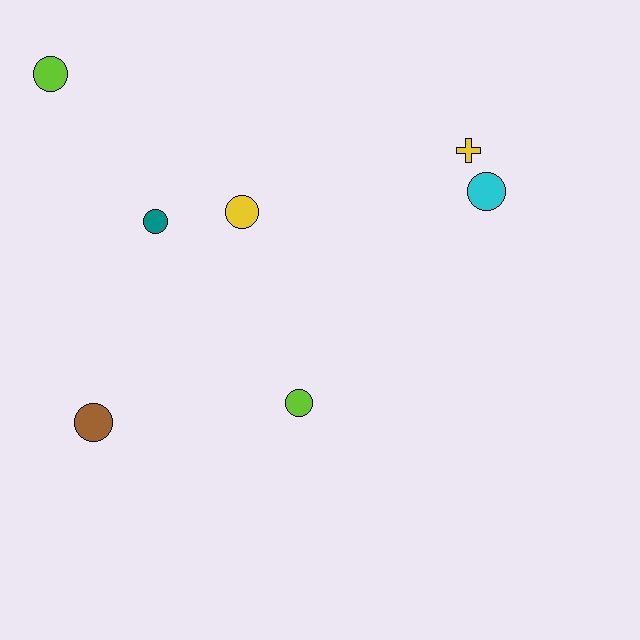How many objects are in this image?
There are 7 objects.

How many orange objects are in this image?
There are no orange objects.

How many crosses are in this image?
There is 1 cross.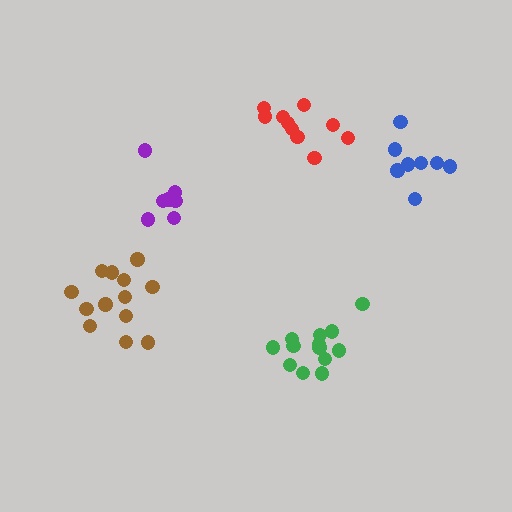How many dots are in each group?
Group 1: 10 dots, Group 2: 13 dots, Group 3: 7 dots, Group 4: 13 dots, Group 5: 8 dots (51 total).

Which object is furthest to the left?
The brown cluster is leftmost.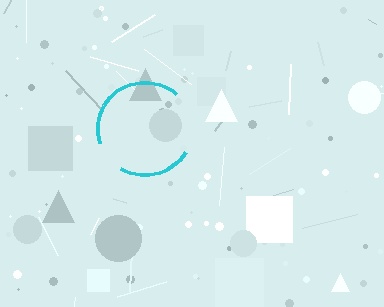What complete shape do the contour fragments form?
The contour fragments form a circle.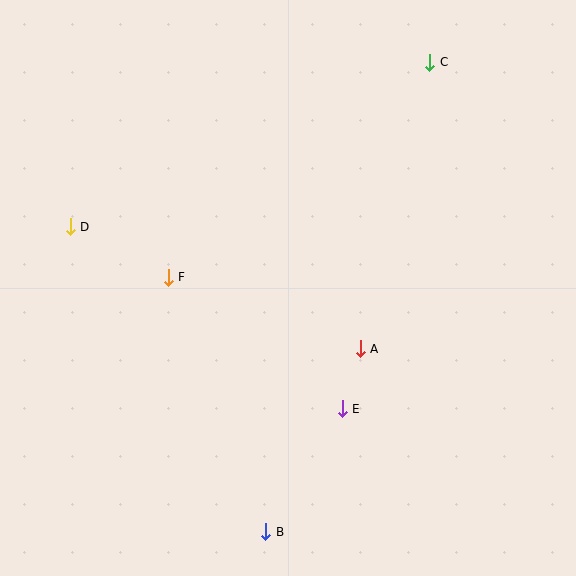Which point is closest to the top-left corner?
Point D is closest to the top-left corner.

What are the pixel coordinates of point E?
Point E is at (342, 409).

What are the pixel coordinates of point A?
Point A is at (360, 349).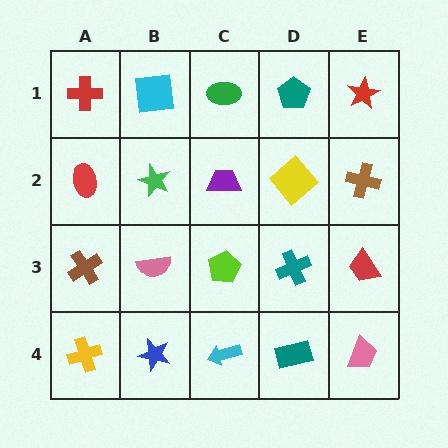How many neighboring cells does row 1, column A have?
2.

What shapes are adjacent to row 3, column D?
A yellow diamond (row 2, column D), a teal rectangle (row 4, column D), a lime pentagon (row 3, column C), a red trapezoid (row 3, column E).